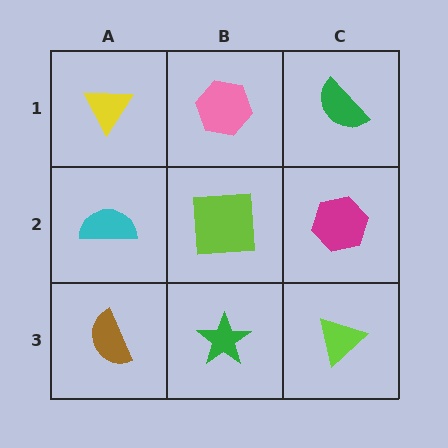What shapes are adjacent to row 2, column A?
A yellow triangle (row 1, column A), a brown semicircle (row 3, column A), a lime square (row 2, column B).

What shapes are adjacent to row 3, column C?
A magenta hexagon (row 2, column C), a green star (row 3, column B).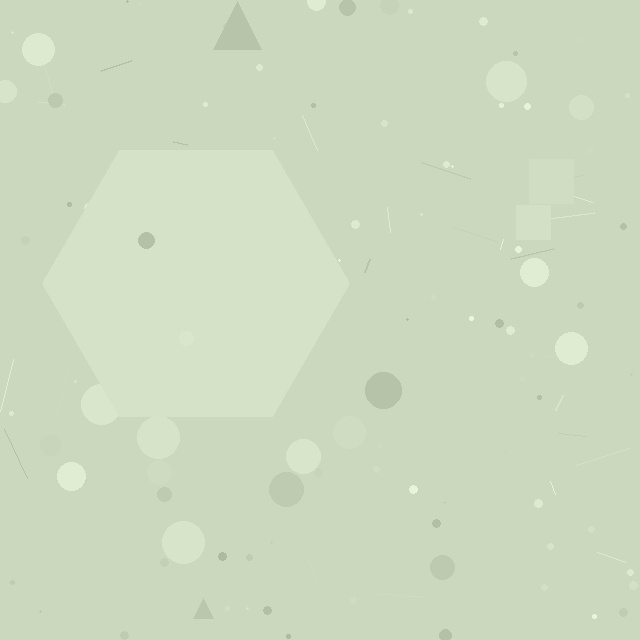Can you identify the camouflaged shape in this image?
The camouflaged shape is a hexagon.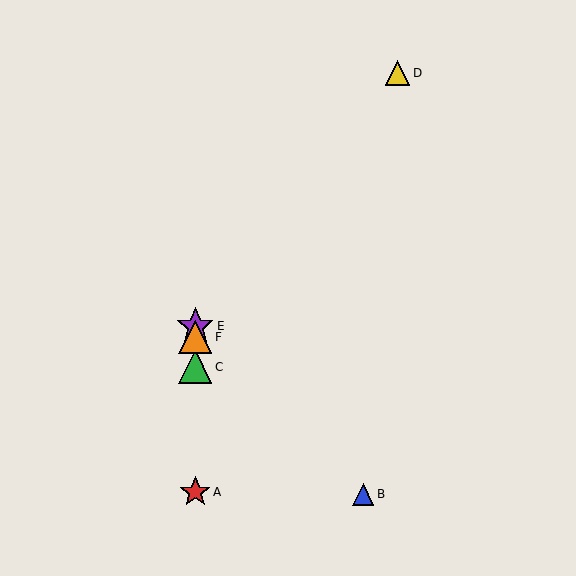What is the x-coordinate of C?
Object C is at x≈195.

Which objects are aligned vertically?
Objects A, C, E, F are aligned vertically.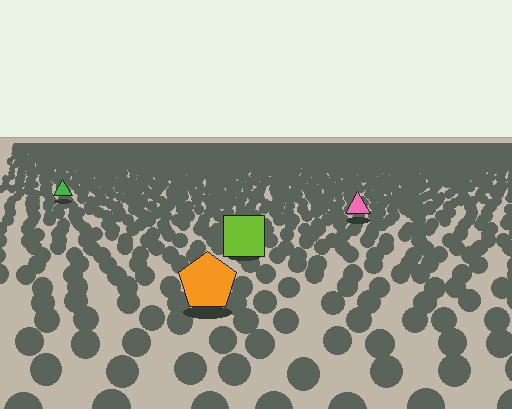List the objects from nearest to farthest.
From nearest to farthest: the orange pentagon, the lime square, the pink triangle, the green triangle.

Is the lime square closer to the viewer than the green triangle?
Yes. The lime square is closer — you can tell from the texture gradient: the ground texture is coarser near it.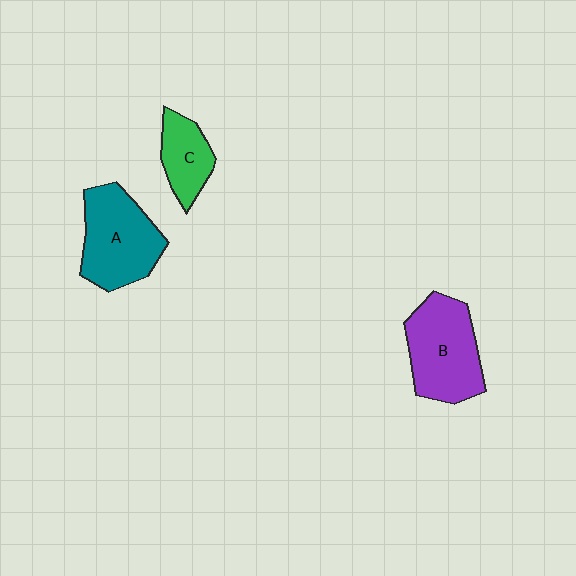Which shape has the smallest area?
Shape C (green).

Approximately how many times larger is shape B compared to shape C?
Approximately 1.8 times.